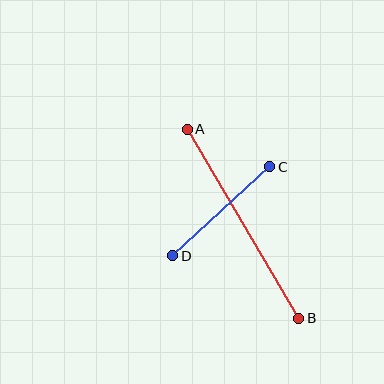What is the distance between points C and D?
The distance is approximately 132 pixels.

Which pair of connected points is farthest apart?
Points A and B are farthest apart.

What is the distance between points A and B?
The distance is approximately 219 pixels.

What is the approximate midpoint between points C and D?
The midpoint is at approximately (221, 211) pixels.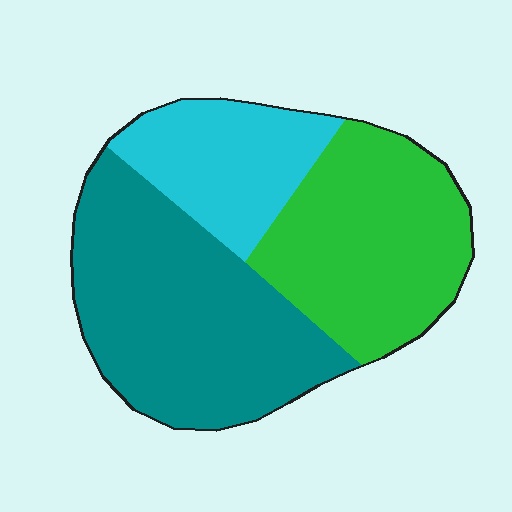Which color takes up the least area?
Cyan, at roughly 20%.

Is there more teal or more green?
Teal.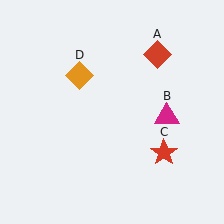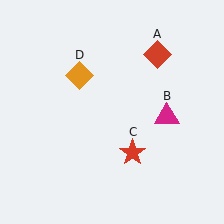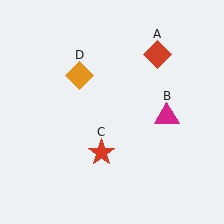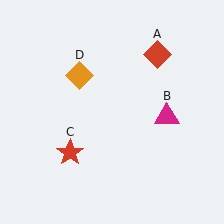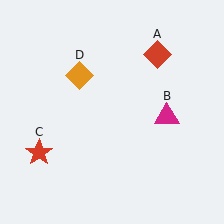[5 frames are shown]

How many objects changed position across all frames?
1 object changed position: red star (object C).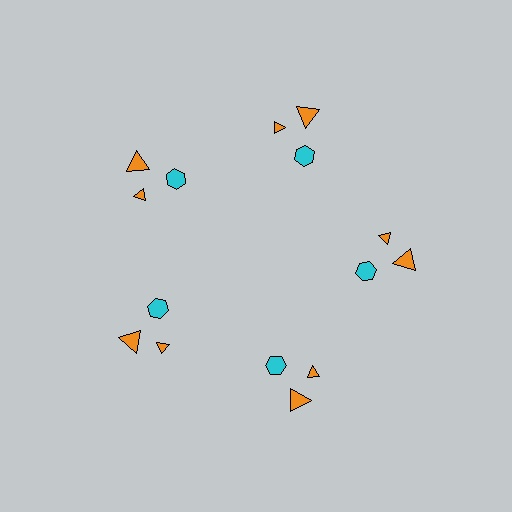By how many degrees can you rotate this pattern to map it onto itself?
The pattern maps onto itself every 72 degrees of rotation.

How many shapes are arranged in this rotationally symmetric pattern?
There are 15 shapes, arranged in 5 groups of 3.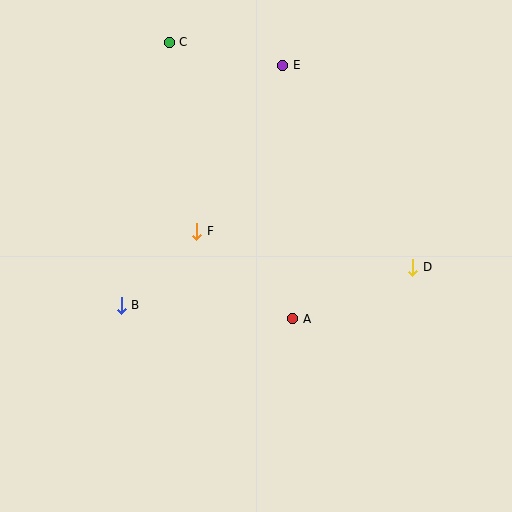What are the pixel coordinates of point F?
Point F is at (197, 231).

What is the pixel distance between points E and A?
The distance between E and A is 254 pixels.